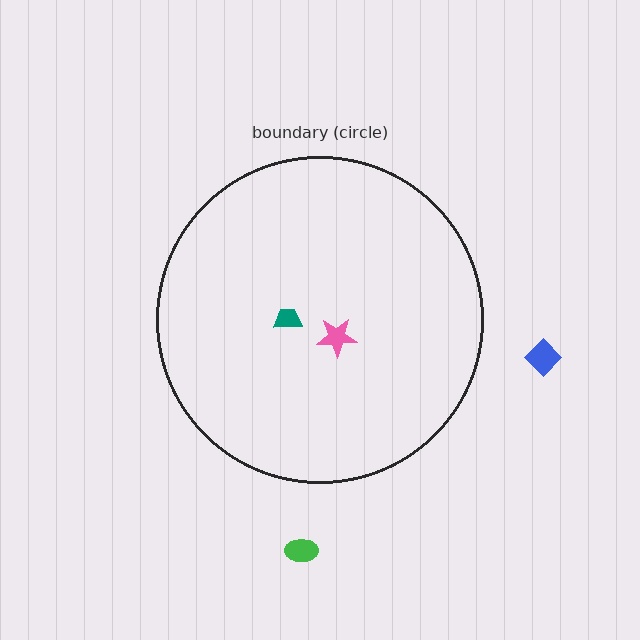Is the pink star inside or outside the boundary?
Inside.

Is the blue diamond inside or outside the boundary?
Outside.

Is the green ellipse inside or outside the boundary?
Outside.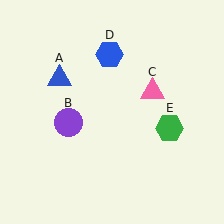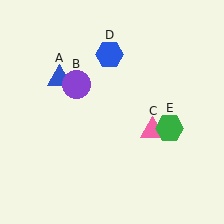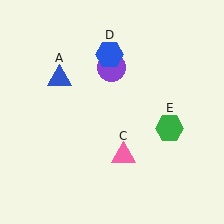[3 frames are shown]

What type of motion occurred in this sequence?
The purple circle (object B), pink triangle (object C) rotated clockwise around the center of the scene.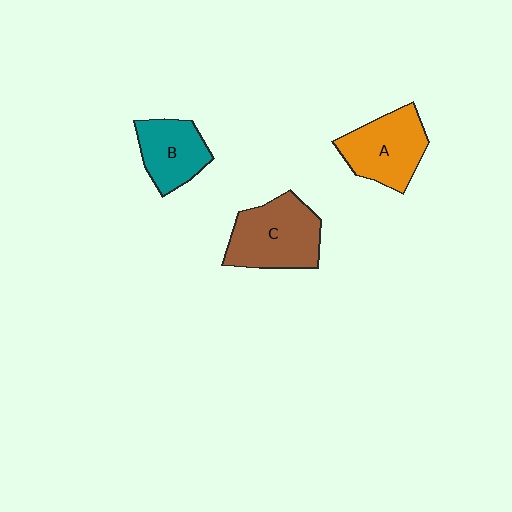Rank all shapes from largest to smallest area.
From largest to smallest: C (brown), A (orange), B (teal).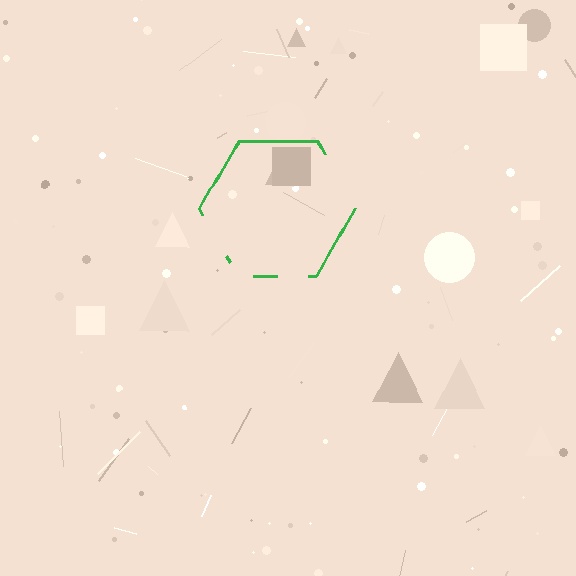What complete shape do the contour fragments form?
The contour fragments form a hexagon.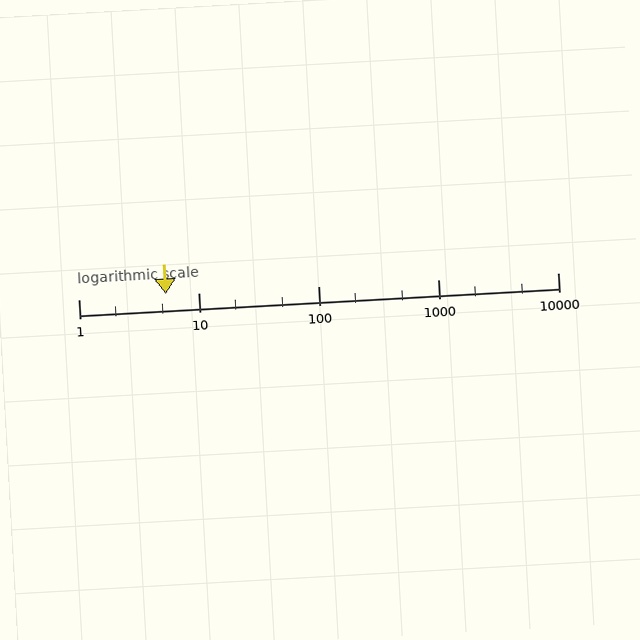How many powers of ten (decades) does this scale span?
The scale spans 4 decades, from 1 to 10000.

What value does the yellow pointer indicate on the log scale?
The pointer indicates approximately 5.4.